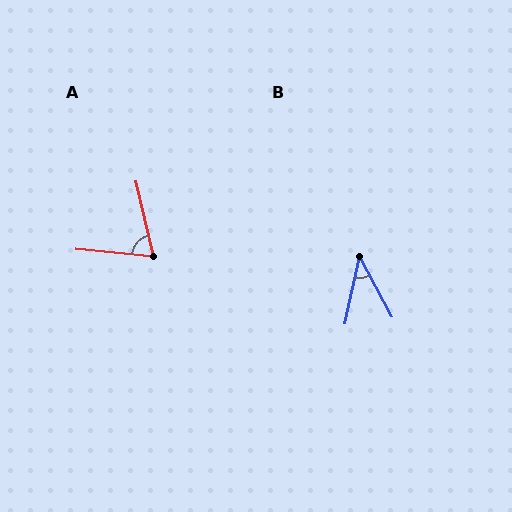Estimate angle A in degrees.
Approximately 72 degrees.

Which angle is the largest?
A, at approximately 72 degrees.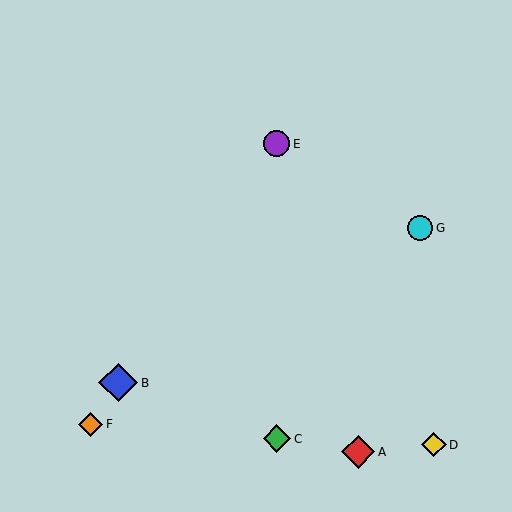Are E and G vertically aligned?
No, E is at x≈277 and G is at x≈420.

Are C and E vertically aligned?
Yes, both are at x≈277.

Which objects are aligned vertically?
Objects C, E are aligned vertically.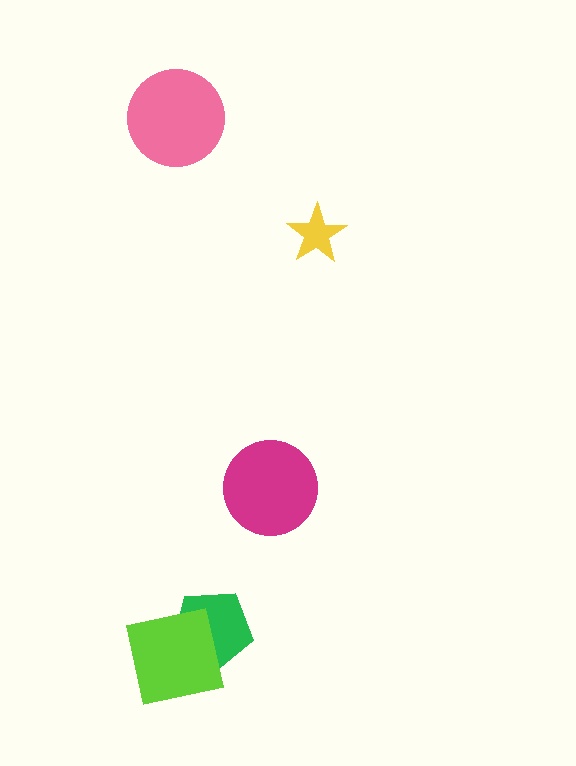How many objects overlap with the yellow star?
0 objects overlap with the yellow star.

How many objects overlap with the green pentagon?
1 object overlaps with the green pentagon.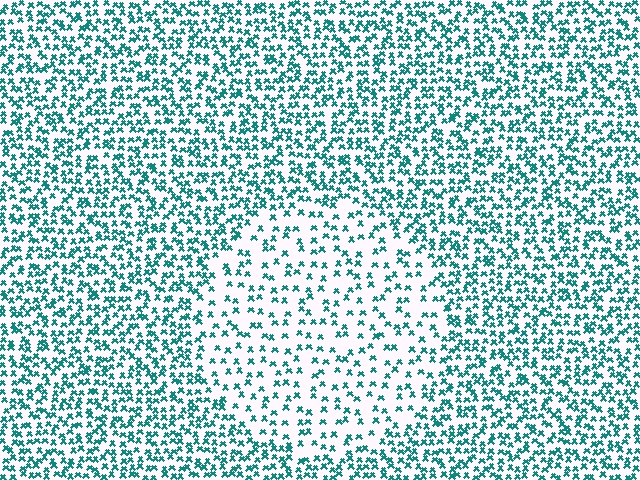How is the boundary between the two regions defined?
The boundary is defined by a change in element density (approximately 2.1x ratio). All elements are the same color, size, and shape.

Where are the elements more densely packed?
The elements are more densely packed outside the circle boundary.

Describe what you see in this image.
The image contains small teal elements arranged at two different densities. A circle-shaped region is visible where the elements are less densely packed than the surrounding area.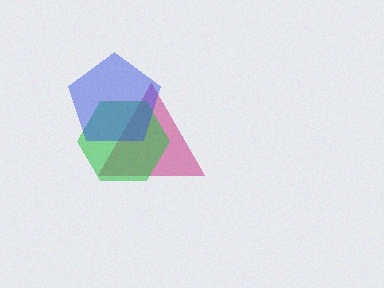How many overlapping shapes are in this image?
There are 3 overlapping shapes in the image.